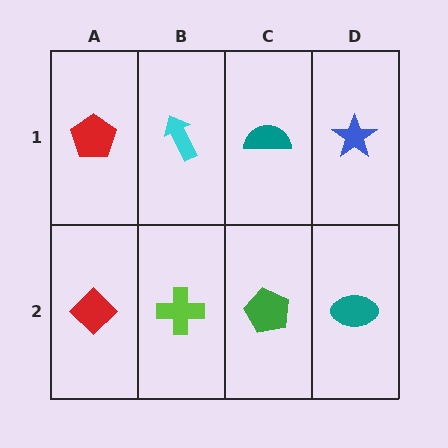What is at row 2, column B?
A lime cross.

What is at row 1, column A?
A red pentagon.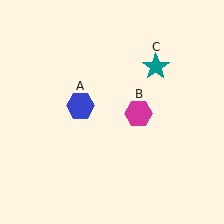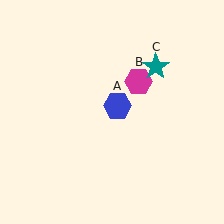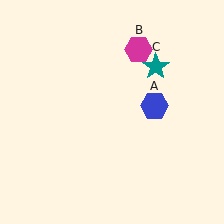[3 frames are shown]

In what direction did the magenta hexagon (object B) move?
The magenta hexagon (object B) moved up.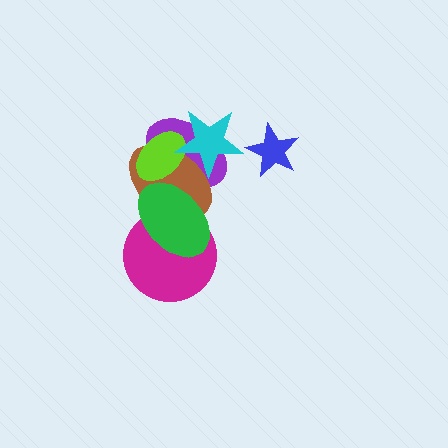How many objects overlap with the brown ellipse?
5 objects overlap with the brown ellipse.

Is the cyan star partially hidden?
No, no other shape covers it.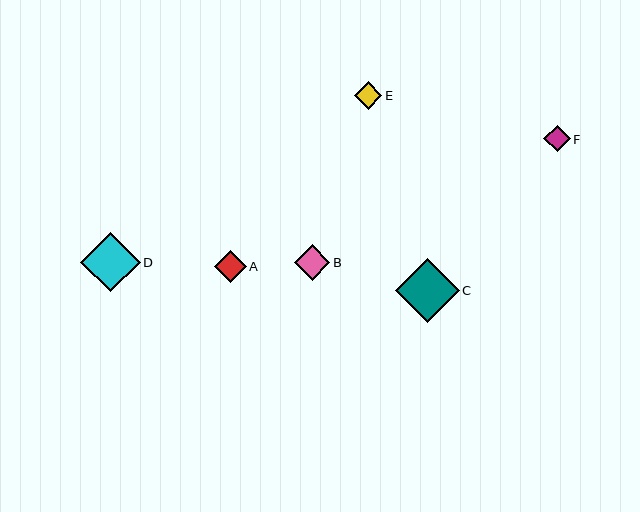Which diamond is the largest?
Diamond C is the largest with a size of approximately 64 pixels.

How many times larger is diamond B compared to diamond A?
Diamond B is approximately 1.1 times the size of diamond A.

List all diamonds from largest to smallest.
From largest to smallest: C, D, B, A, E, F.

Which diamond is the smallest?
Diamond F is the smallest with a size of approximately 26 pixels.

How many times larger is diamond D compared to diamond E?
Diamond D is approximately 2.2 times the size of diamond E.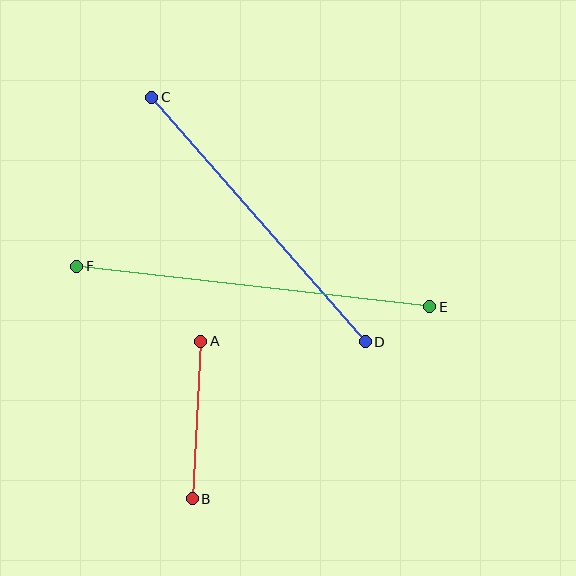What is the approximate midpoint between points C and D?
The midpoint is at approximately (258, 220) pixels.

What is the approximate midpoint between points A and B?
The midpoint is at approximately (196, 420) pixels.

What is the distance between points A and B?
The distance is approximately 158 pixels.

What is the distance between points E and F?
The distance is approximately 356 pixels.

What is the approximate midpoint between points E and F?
The midpoint is at approximately (253, 286) pixels.